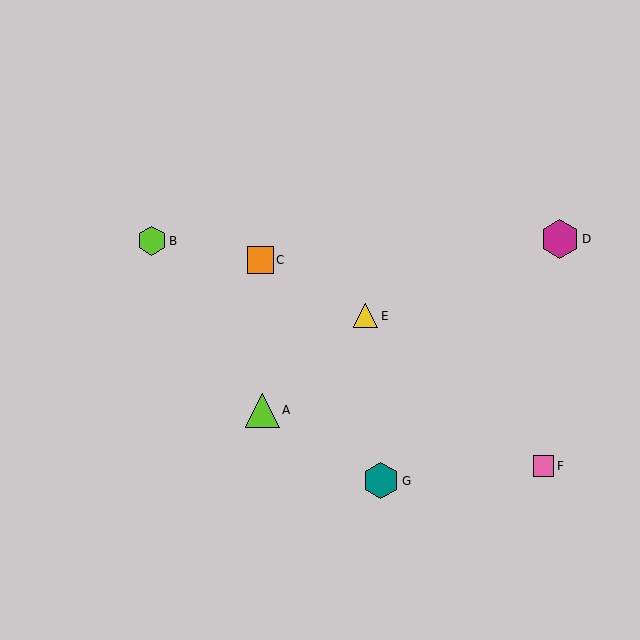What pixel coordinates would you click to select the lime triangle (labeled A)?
Click at (262, 410) to select the lime triangle A.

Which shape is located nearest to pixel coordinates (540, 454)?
The pink square (labeled F) at (544, 466) is nearest to that location.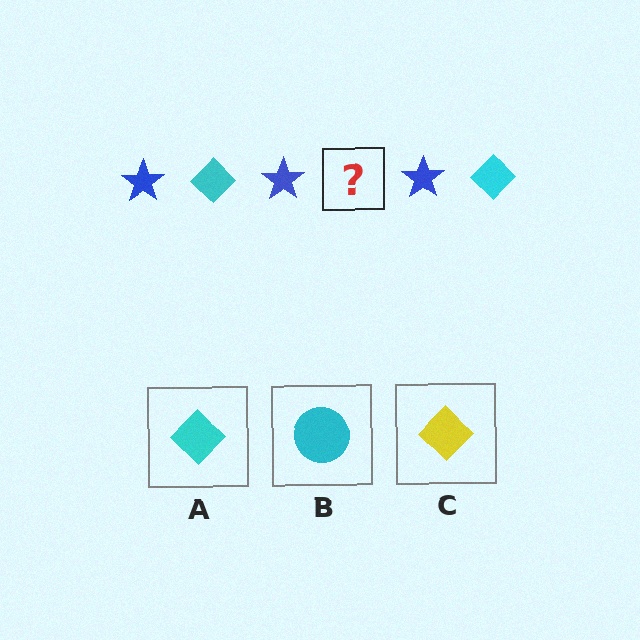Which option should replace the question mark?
Option A.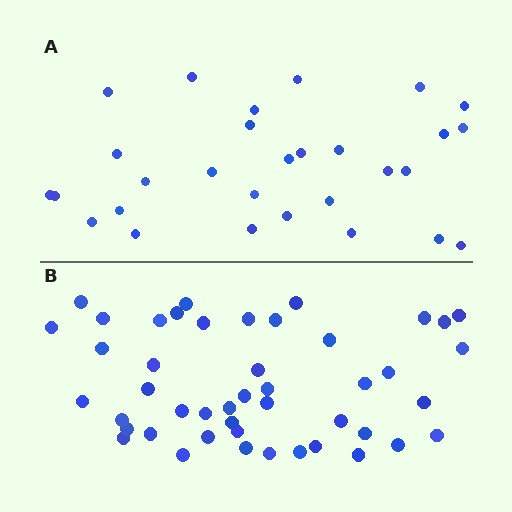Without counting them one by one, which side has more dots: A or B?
Region B (the bottom region) has more dots.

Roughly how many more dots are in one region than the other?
Region B has approximately 15 more dots than region A.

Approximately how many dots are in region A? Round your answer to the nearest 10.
About 30 dots. (The exact count is 29, which rounds to 30.)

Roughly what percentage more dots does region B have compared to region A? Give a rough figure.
About 60% more.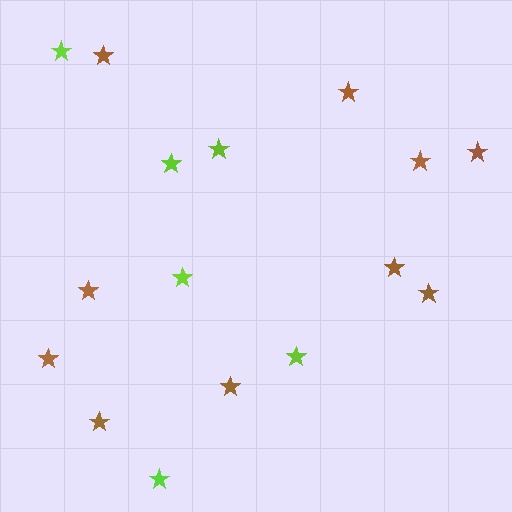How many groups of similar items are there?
There are 2 groups: one group of brown stars (10) and one group of lime stars (6).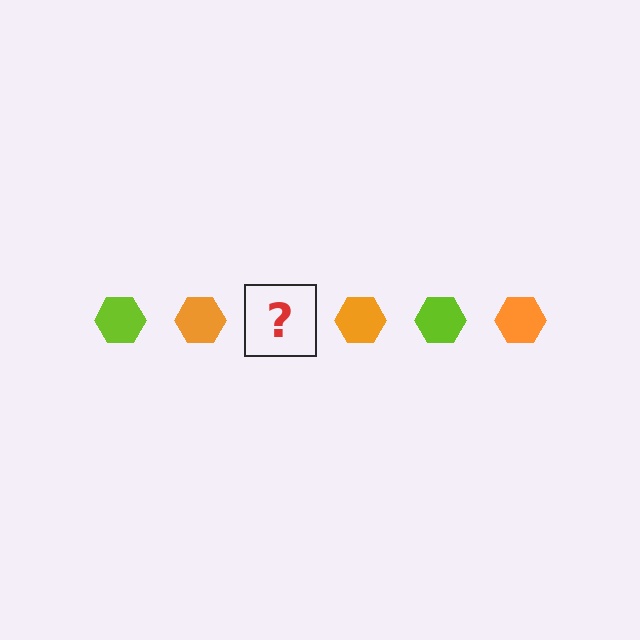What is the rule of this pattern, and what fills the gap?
The rule is that the pattern cycles through lime, orange hexagons. The gap should be filled with a lime hexagon.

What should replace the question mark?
The question mark should be replaced with a lime hexagon.